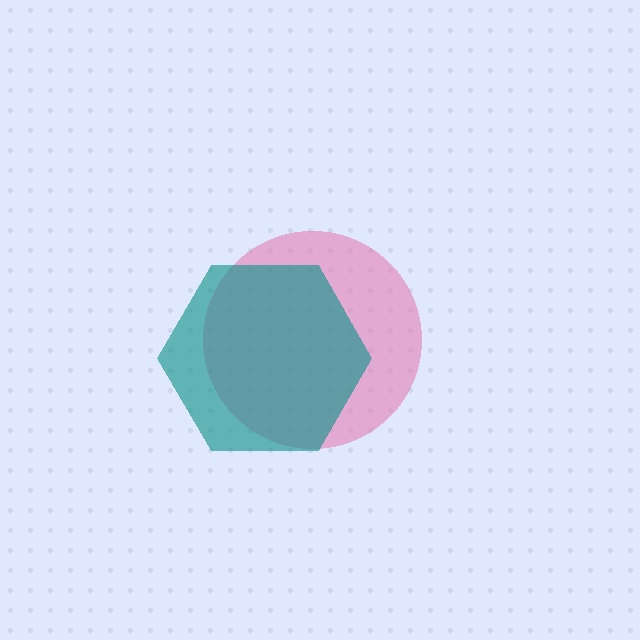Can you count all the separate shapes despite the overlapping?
Yes, there are 2 separate shapes.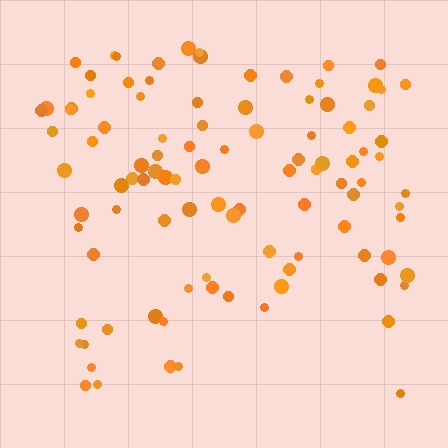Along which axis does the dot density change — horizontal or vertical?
Vertical.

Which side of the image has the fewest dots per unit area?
The bottom.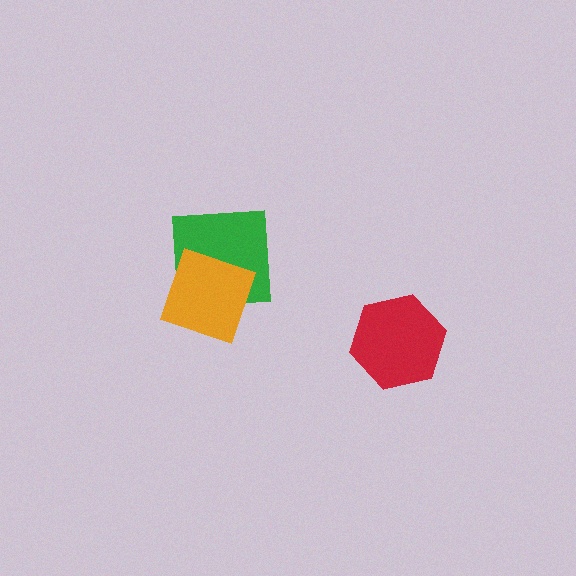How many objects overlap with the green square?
1 object overlaps with the green square.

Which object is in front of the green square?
The orange square is in front of the green square.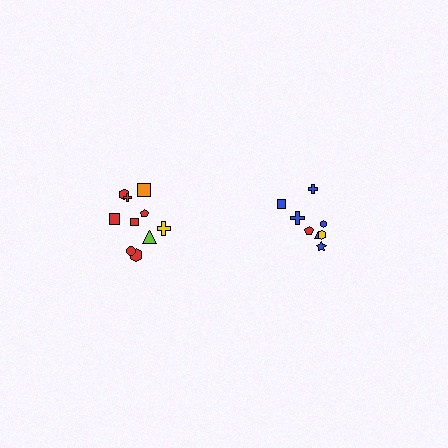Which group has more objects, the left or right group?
The left group.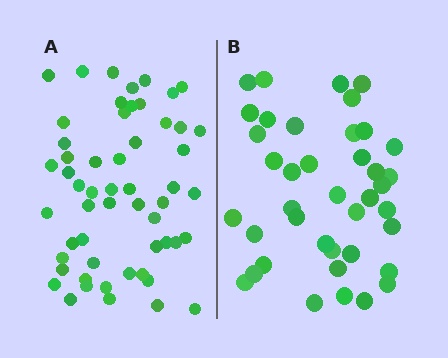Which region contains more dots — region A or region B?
Region A (the left region) has more dots.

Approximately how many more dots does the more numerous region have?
Region A has approximately 15 more dots than region B.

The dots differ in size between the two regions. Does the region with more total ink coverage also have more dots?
No. Region B has more total ink coverage because its dots are larger, but region A actually contains more individual dots. Total area can be misleading — the number of items is what matters here.